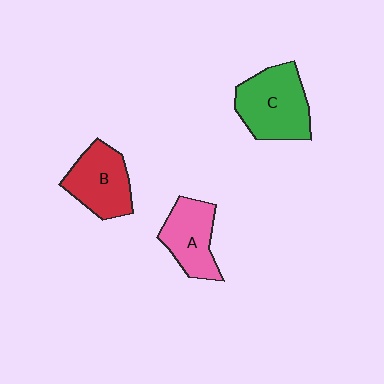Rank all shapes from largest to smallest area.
From largest to smallest: C (green), B (red), A (pink).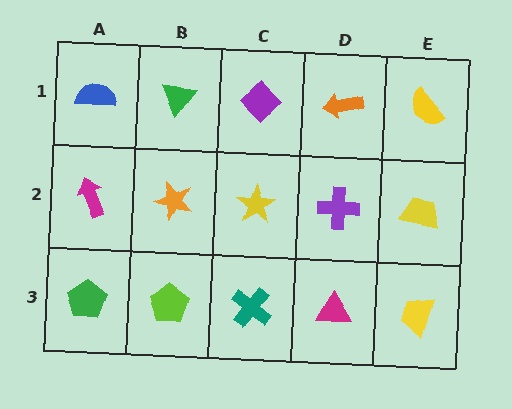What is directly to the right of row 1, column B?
A purple diamond.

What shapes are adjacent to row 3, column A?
A magenta arrow (row 2, column A), a lime pentagon (row 3, column B).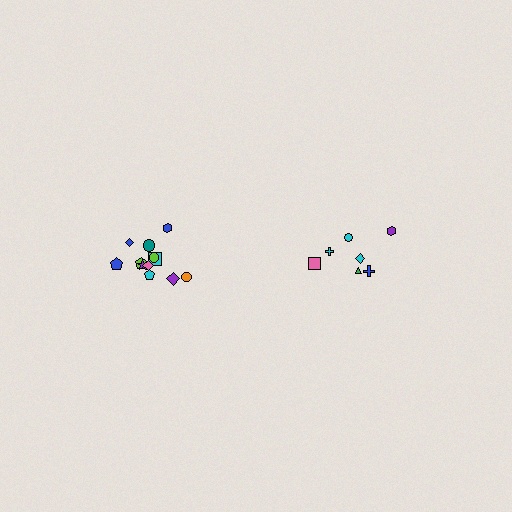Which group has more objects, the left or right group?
The left group.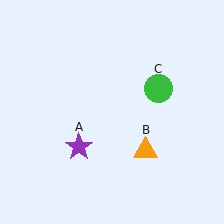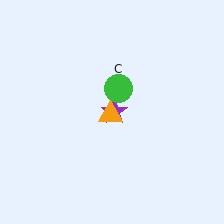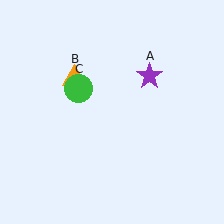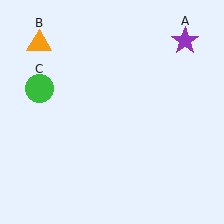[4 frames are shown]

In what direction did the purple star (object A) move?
The purple star (object A) moved up and to the right.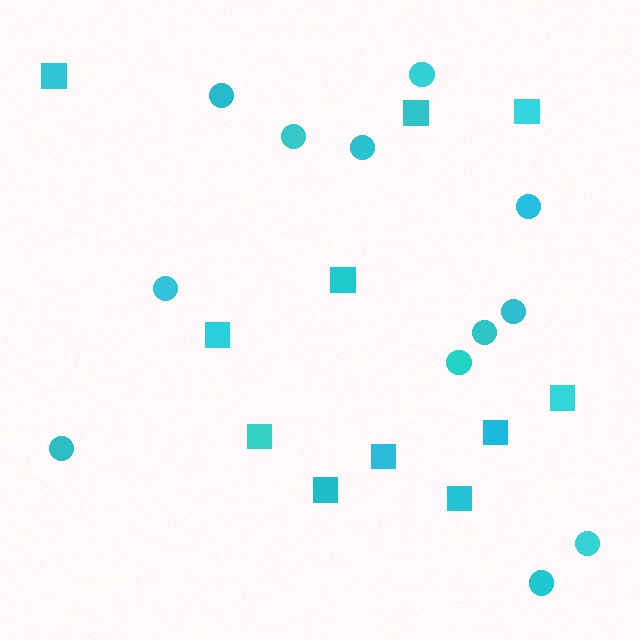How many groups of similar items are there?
There are 2 groups: one group of circles (12) and one group of squares (11).